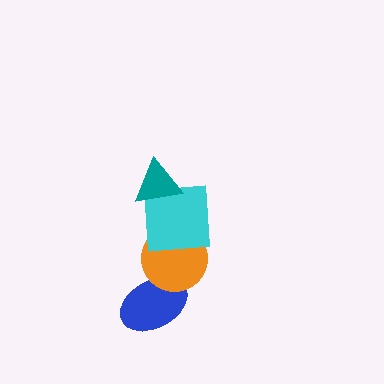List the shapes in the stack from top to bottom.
From top to bottom: the teal triangle, the cyan square, the orange circle, the blue ellipse.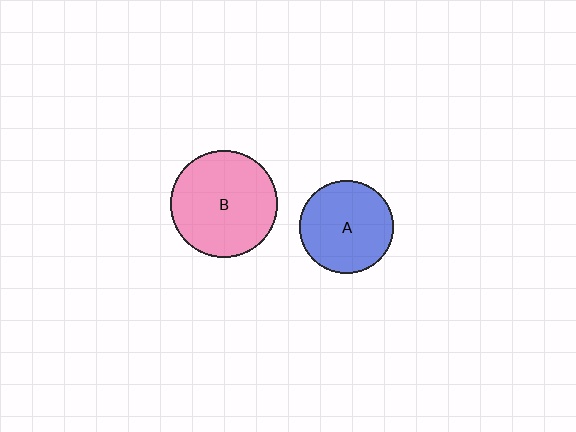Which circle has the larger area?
Circle B (pink).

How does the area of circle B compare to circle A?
Approximately 1.3 times.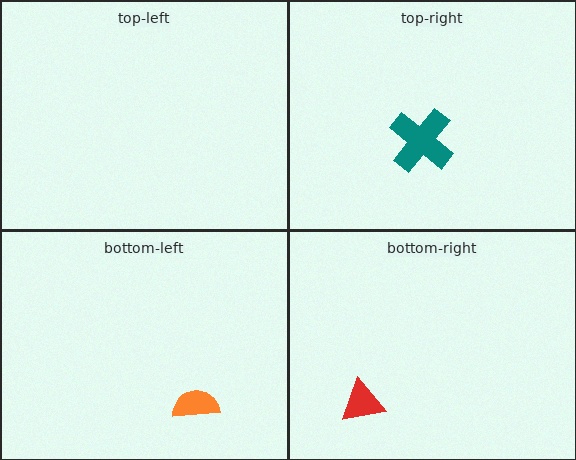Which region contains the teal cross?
The top-right region.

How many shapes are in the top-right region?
1.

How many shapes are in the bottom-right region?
1.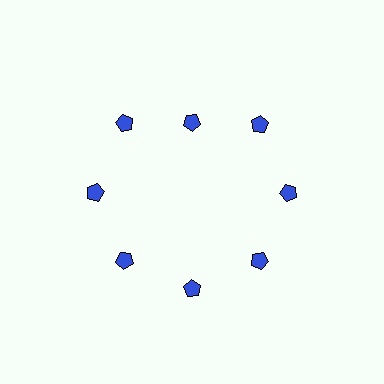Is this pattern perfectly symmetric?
No. The 8 blue pentagons are arranged in a ring, but one element near the 12 o'clock position is pulled inward toward the center, breaking the 8-fold rotational symmetry.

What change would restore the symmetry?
The symmetry would be restored by moving it outward, back onto the ring so that all 8 pentagons sit at equal angles and equal distance from the center.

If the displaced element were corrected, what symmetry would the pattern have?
It would have 8-fold rotational symmetry — the pattern would map onto itself every 45 degrees.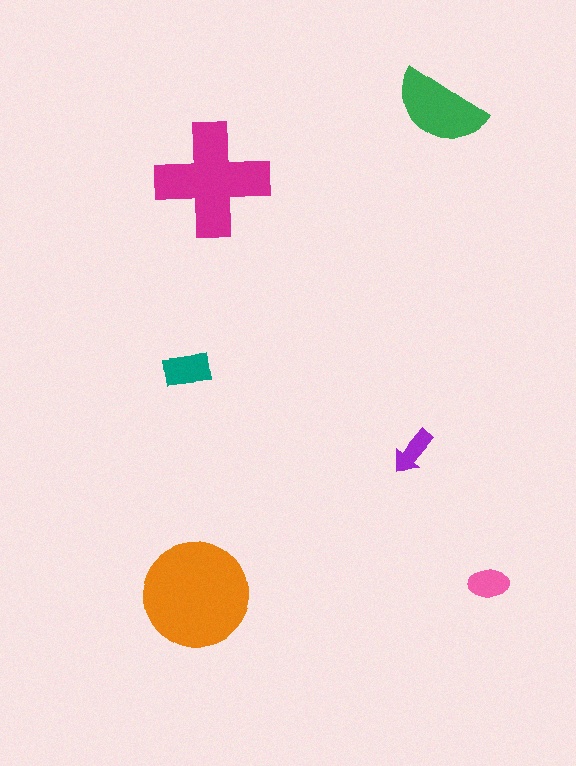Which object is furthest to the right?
The pink ellipse is rightmost.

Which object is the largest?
The orange circle.